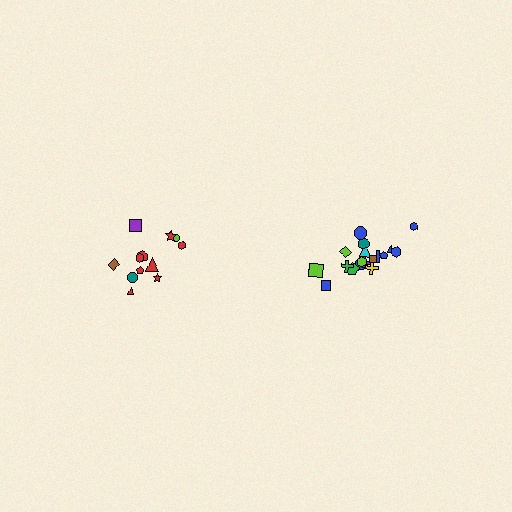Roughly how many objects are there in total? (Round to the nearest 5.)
Roughly 30 objects in total.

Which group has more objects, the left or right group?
The right group.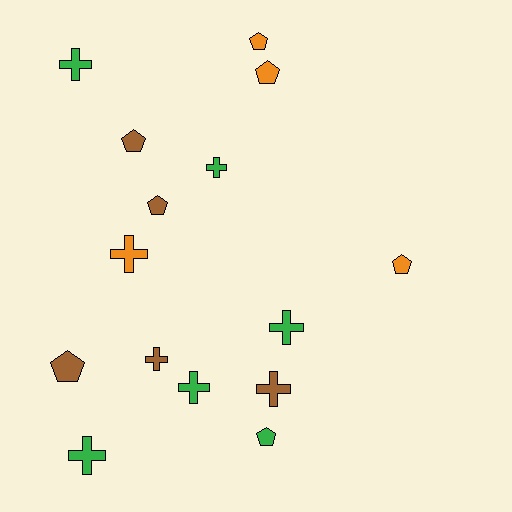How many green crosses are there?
There are 5 green crosses.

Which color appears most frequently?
Green, with 6 objects.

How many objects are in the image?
There are 15 objects.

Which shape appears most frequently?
Cross, with 8 objects.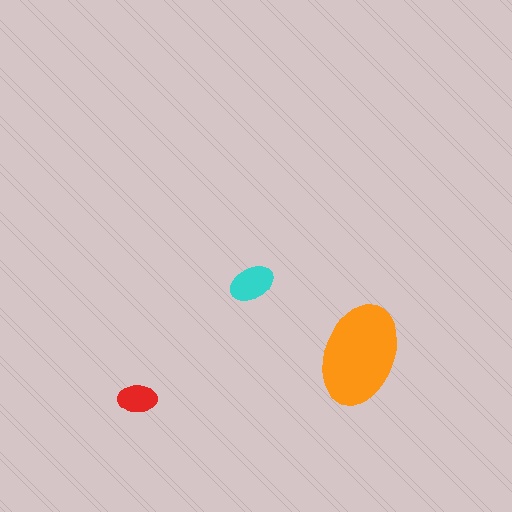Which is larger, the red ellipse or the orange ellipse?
The orange one.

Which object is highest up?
The cyan ellipse is topmost.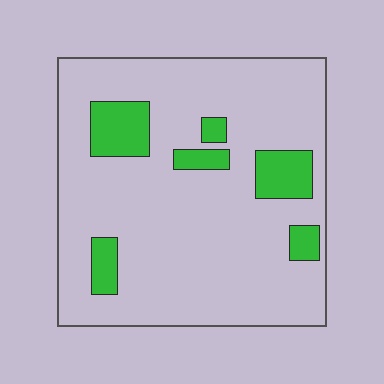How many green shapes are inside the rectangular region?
6.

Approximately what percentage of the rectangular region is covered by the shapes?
Approximately 15%.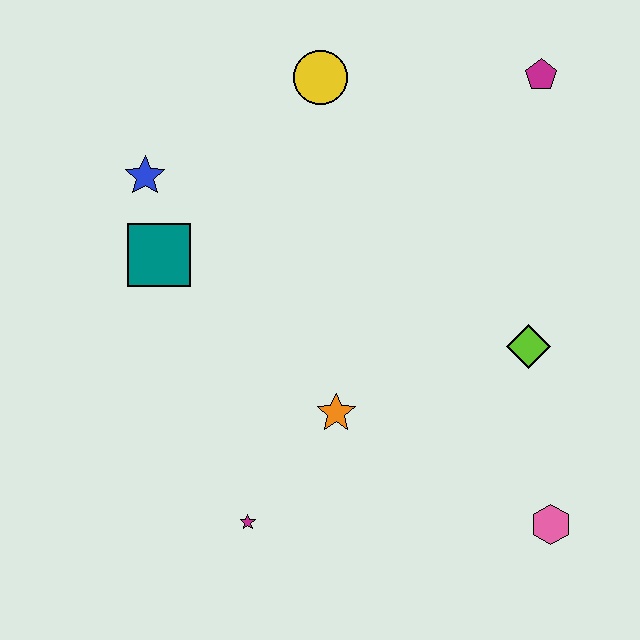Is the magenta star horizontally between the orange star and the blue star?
Yes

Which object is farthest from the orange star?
The magenta pentagon is farthest from the orange star.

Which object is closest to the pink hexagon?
The lime diamond is closest to the pink hexagon.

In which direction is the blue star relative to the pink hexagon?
The blue star is to the left of the pink hexagon.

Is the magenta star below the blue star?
Yes